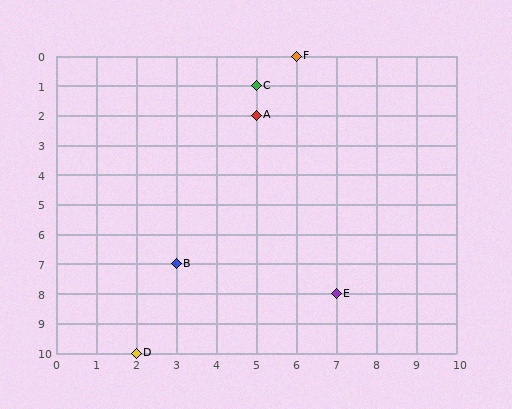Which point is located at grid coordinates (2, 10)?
Point D is at (2, 10).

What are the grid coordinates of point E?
Point E is at grid coordinates (7, 8).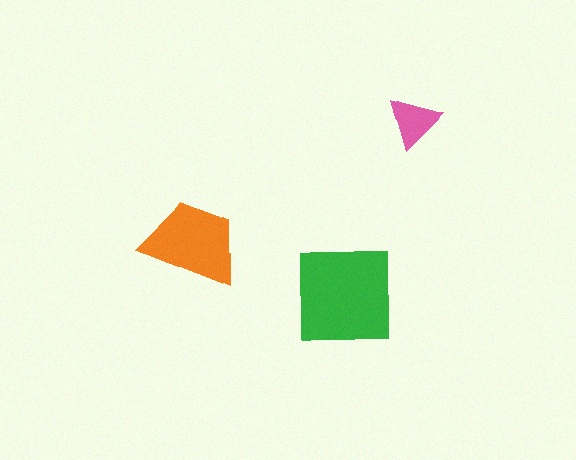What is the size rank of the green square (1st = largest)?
1st.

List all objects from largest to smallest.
The green square, the orange trapezoid, the pink triangle.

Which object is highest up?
The pink triangle is topmost.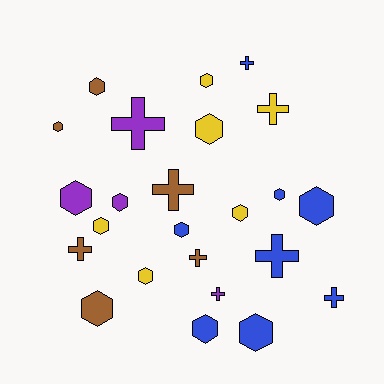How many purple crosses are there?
There are 2 purple crosses.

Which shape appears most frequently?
Hexagon, with 15 objects.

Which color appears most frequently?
Blue, with 8 objects.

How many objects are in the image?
There are 24 objects.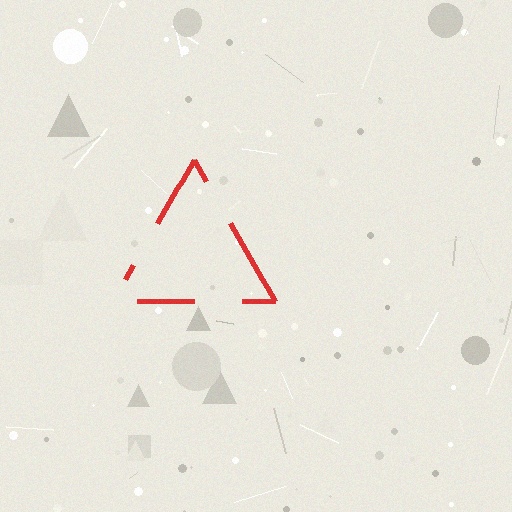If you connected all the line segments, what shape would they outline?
They would outline a triangle.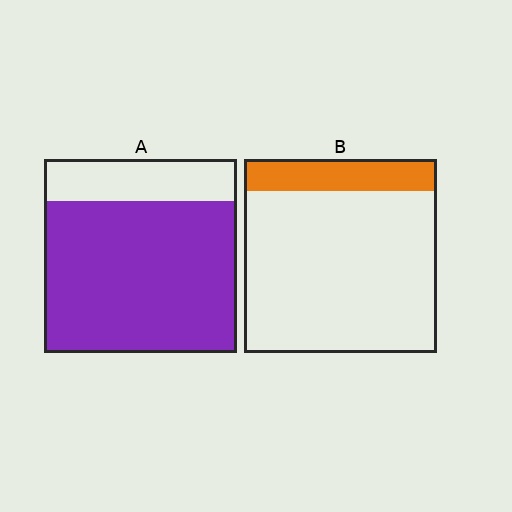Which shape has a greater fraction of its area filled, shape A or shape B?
Shape A.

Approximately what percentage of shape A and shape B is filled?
A is approximately 80% and B is approximately 15%.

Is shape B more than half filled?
No.